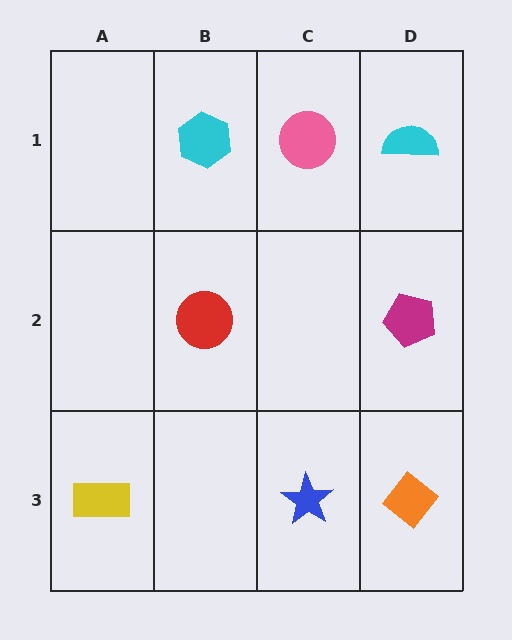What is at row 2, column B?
A red circle.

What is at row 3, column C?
A blue star.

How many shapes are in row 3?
3 shapes.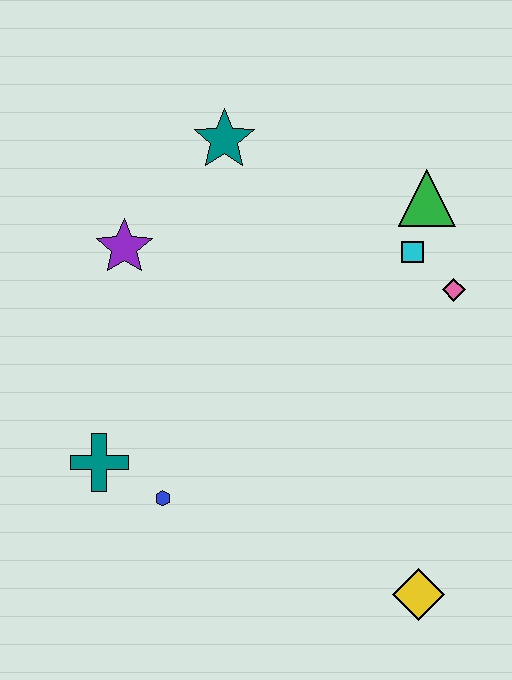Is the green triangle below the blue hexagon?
No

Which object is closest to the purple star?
The teal star is closest to the purple star.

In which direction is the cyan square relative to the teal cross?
The cyan square is to the right of the teal cross.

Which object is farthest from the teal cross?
The green triangle is farthest from the teal cross.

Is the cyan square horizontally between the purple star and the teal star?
No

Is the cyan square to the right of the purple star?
Yes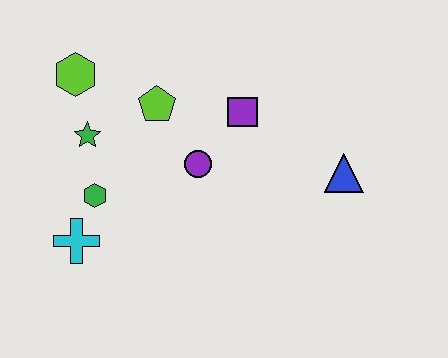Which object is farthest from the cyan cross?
The blue triangle is farthest from the cyan cross.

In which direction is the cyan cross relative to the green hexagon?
The cyan cross is below the green hexagon.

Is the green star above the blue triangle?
Yes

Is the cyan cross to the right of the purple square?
No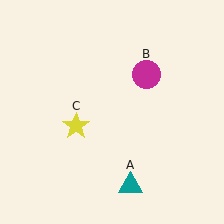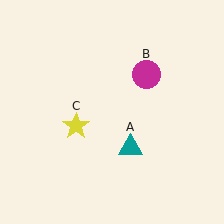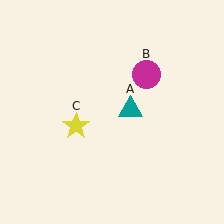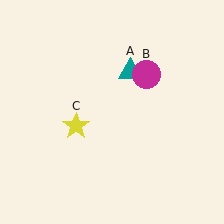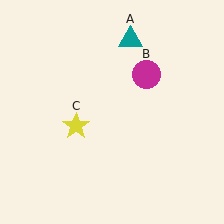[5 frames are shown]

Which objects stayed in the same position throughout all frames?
Magenta circle (object B) and yellow star (object C) remained stationary.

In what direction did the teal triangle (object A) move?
The teal triangle (object A) moved up.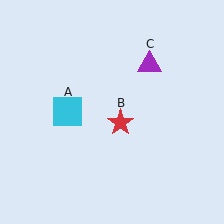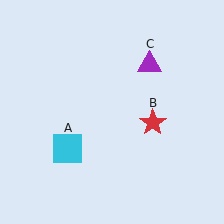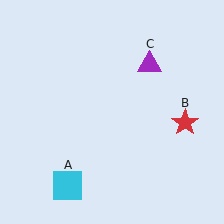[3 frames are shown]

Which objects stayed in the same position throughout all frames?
Purple triangle (object C) remained stationary.